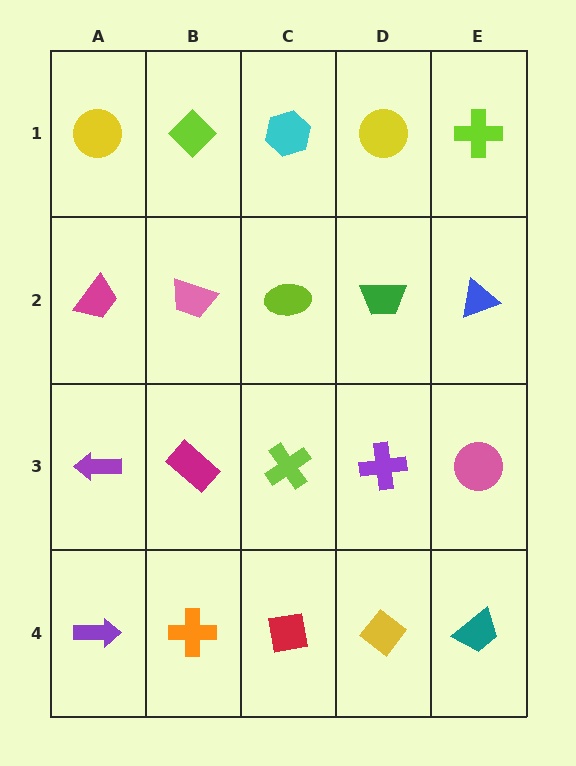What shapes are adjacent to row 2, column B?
A lime diamond (row 1, column B), a magenta rectangle (row 3, column B), a magenta trapezoid (row 2, column A), a lime ellipse (row 2, column C).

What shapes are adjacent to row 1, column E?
A blue triangle (row 2, column E), a yellow circle (row 1, column D).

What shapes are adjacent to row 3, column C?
A lime ellipse (row 2, column C), a red square (row 4, column C), a magenta rectangle (row 3, column B), a purple cross (row 3, column D).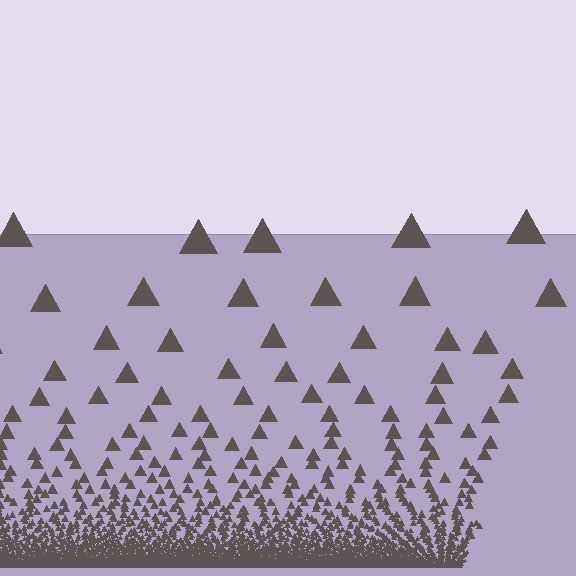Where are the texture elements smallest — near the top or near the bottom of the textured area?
Near the bottom.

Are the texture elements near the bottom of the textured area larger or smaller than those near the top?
Smaller. The gradient is inverted — elements near the bottom are smaller and denser.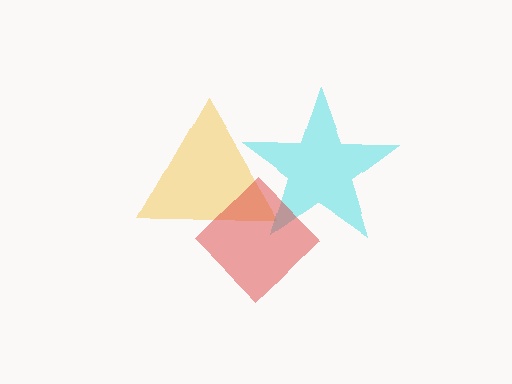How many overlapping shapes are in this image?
There are 3 overlapping shapes in the image.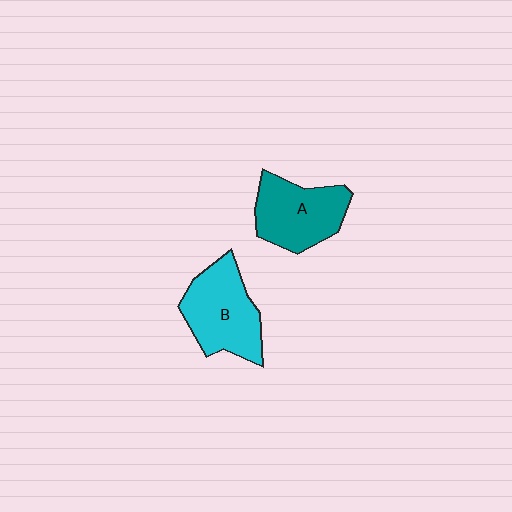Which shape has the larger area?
Shape B (cyan).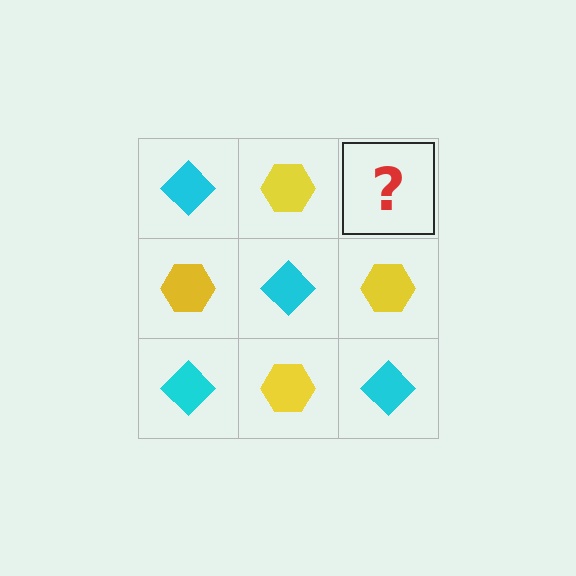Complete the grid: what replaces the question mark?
The question mark should be replaced with a cyan diamond.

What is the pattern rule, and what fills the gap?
The rule is that it alternates cyan diamond and yellow hexagon in a checkerboard pattern. The gap should be filled with a cyan diamond.